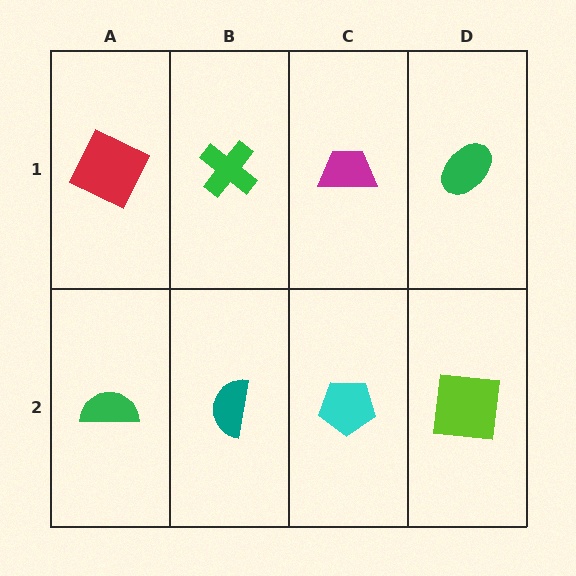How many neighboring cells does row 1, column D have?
2.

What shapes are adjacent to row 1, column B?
A teal semicircle (row 2, column B), a red square (row 1, column A), a magenta trapezoid (row 1, column C).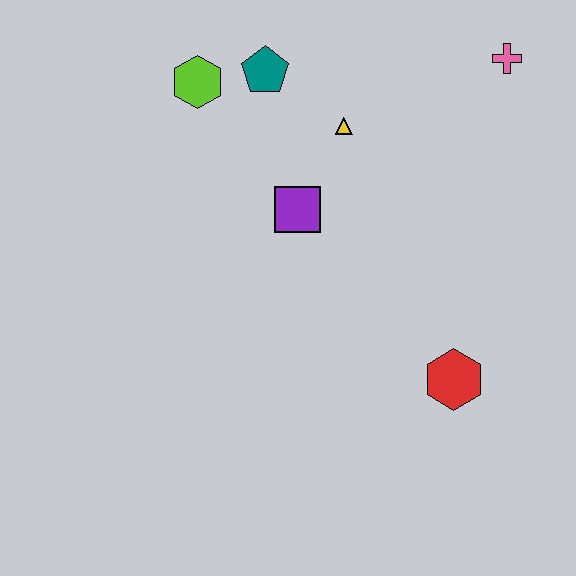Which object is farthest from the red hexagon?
The lime hexagon is farthest from the red hexagon.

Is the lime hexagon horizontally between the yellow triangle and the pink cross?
No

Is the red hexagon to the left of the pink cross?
Yes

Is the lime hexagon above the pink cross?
No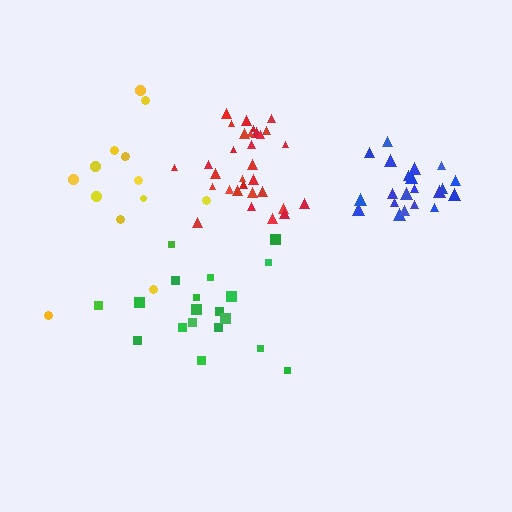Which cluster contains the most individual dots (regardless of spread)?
Red (31).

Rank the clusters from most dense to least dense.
red, blue, green, yellow.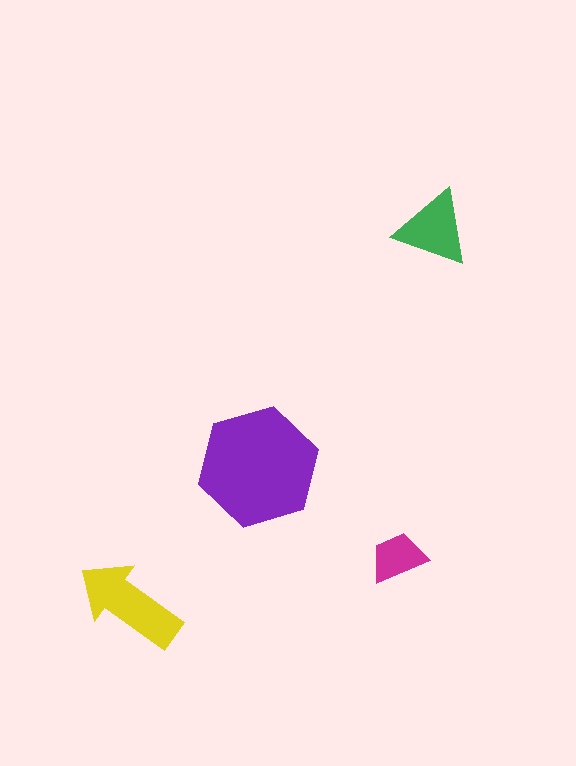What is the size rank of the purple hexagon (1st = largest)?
1st.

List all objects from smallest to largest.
The magenta trapezoid, the green triangle, the yellow arrow, the purple hexagon.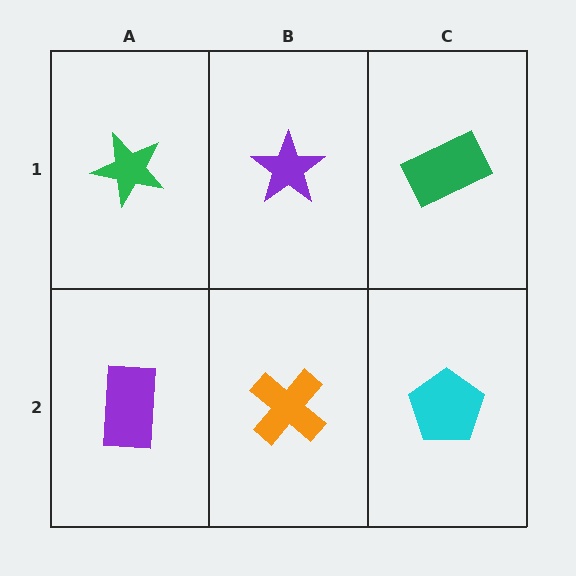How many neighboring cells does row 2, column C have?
2.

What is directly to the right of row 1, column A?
A purple star.